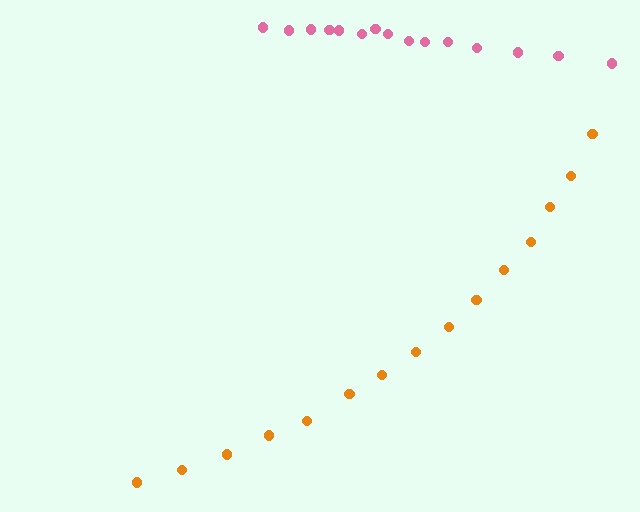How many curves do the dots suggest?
There are 2 distinct paths.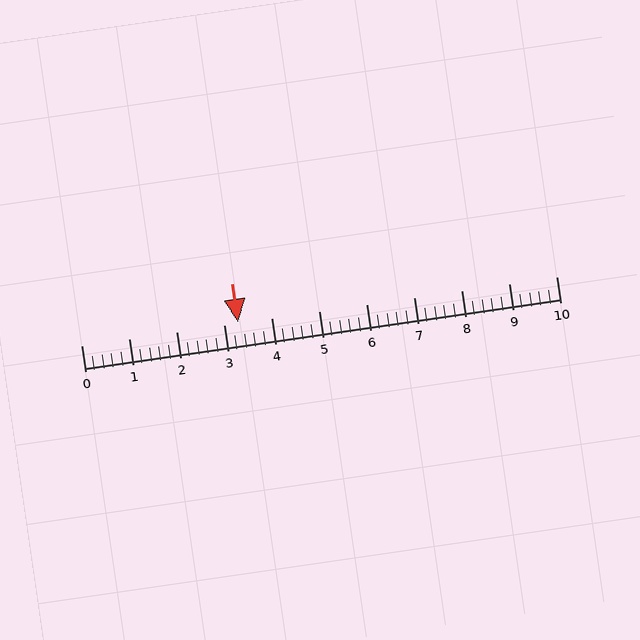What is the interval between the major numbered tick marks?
The major tick marks are spaced 1 units apart.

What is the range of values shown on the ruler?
The ruler shows values from 0 to 10.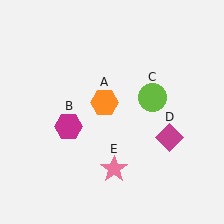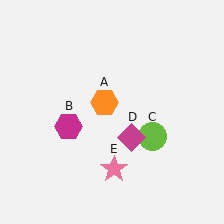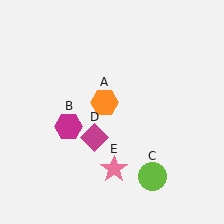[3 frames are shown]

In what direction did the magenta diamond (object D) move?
The magenta diamond (object D) moved left.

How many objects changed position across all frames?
2 objects changed position: lime circle (object C), magenta diamond (object D).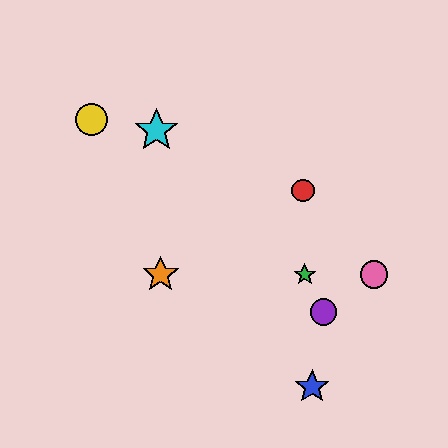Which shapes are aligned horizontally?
The green star, the orange star, the pink circle are aligned horizontally.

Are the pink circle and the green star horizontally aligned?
Yes, both are at y≈275.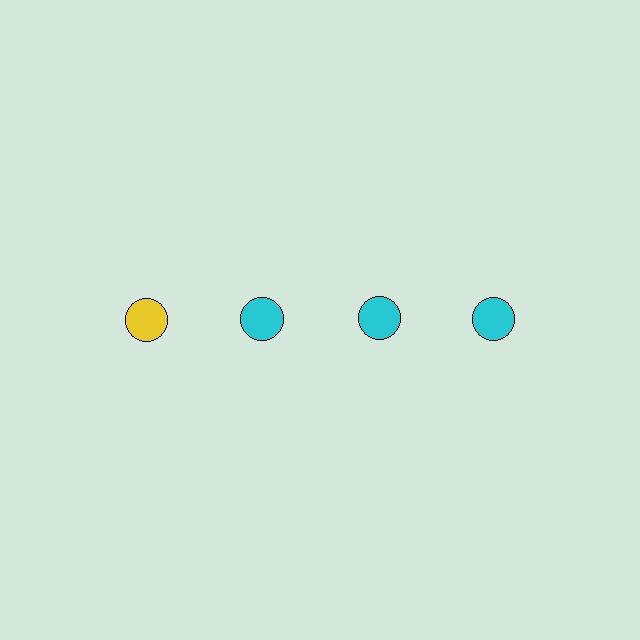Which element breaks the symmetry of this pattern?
The yellow circle in the top row, leftmost column breaks the symmetry. All other shapes are cyan circles.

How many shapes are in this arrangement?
There are 4 shapes arranged in a grid pattern.